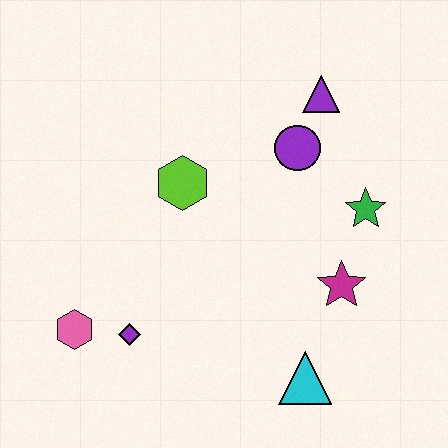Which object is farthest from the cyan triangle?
The purple triangle is farthest from the cyan triangle.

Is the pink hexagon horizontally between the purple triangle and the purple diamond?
No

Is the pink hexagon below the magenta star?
Yes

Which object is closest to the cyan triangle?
The magenta star is closest to the cyan triangle.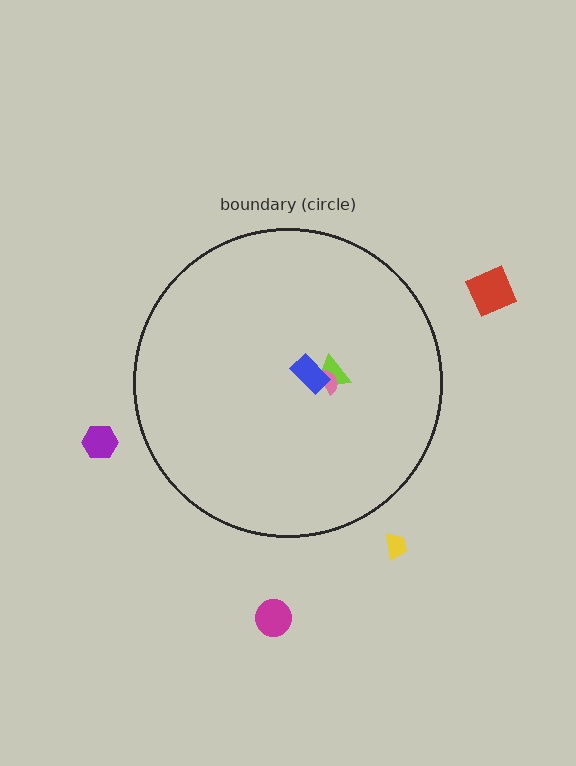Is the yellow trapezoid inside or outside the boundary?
Outside.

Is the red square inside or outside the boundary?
Outside.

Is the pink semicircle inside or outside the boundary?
Inside.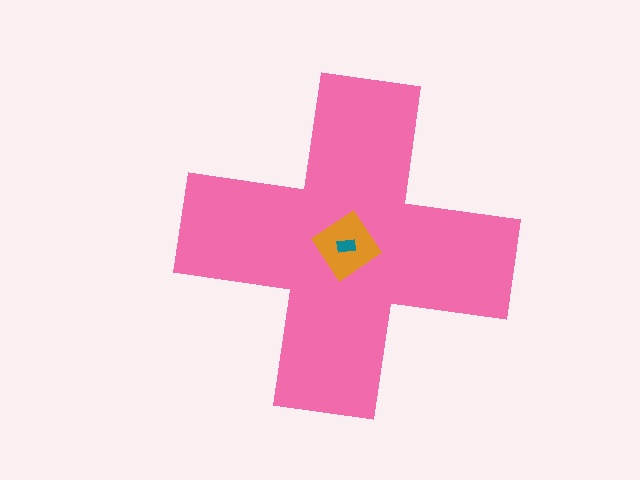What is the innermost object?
The teal rectangle.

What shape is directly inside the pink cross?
The orange diamond.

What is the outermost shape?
The pink cross.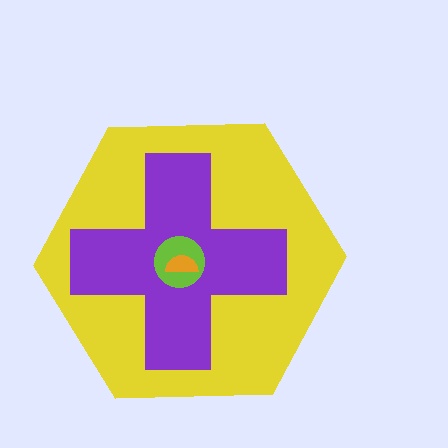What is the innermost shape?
The orange semicircle.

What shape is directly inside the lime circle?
The orange semicircle.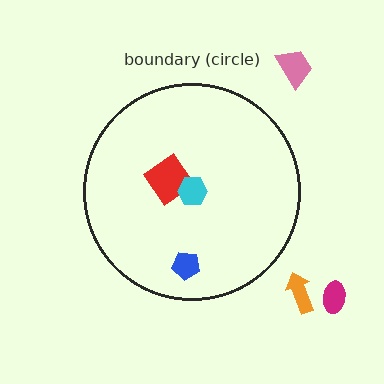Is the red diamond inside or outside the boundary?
Inside.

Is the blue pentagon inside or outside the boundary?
Inside.